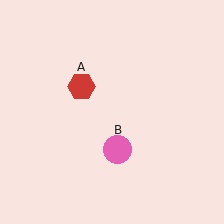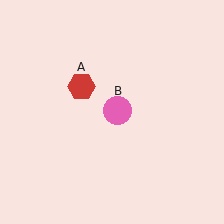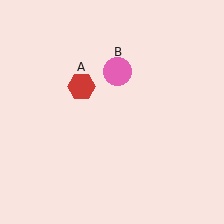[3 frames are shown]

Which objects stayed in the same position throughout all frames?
Red hexagon (object A) remained stationary.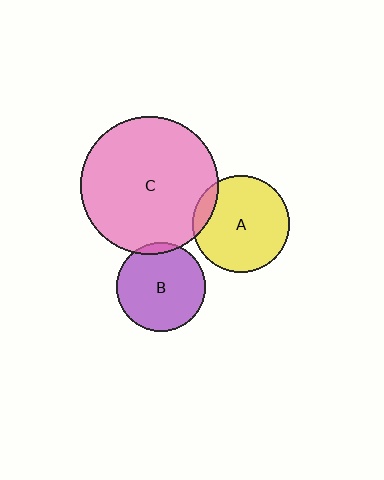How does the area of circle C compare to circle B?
Approximately 2.4 times.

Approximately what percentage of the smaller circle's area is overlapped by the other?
Approximately 10%.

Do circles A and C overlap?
Yes.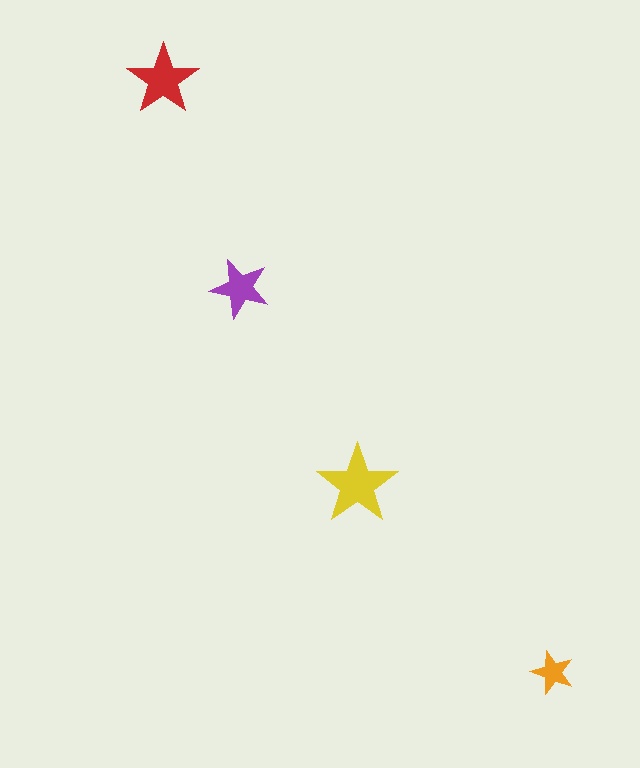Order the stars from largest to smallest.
the yellow one, the red one, the purple one, the orange one.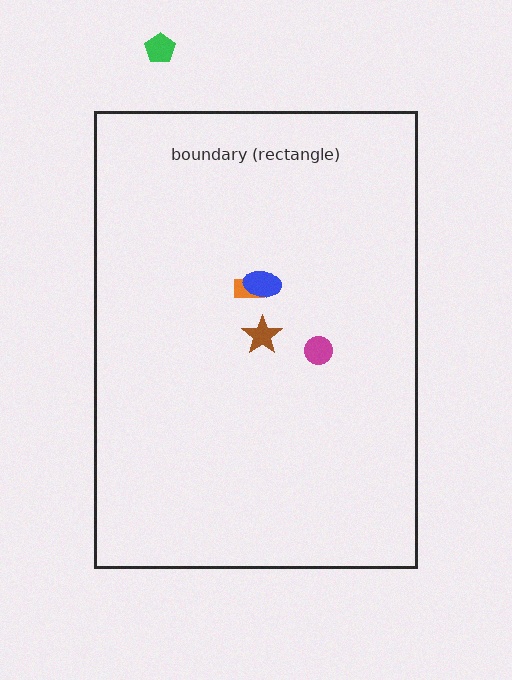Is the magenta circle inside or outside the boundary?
Inside.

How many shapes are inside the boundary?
4 inside, 1 outside.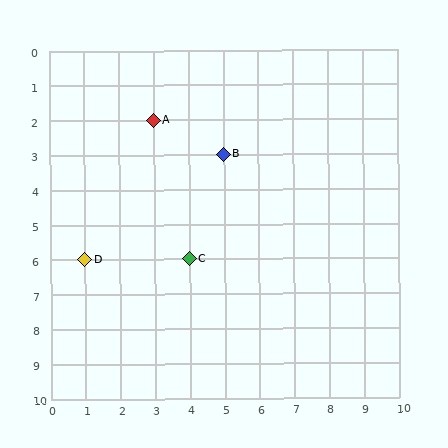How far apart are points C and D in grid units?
Points C and D are 3 columns apart.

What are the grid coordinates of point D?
Point D is at grid coordinates (1, 6).